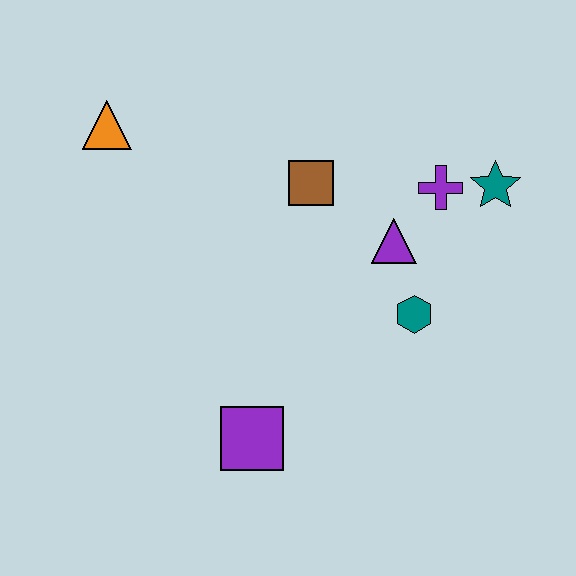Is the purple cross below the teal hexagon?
No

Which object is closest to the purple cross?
The teal star is closest to the purple cross.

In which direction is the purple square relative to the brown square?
The purple square is below the brown square.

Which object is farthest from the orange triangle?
The teal star is farthest from the orange triangle.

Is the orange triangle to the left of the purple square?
Yes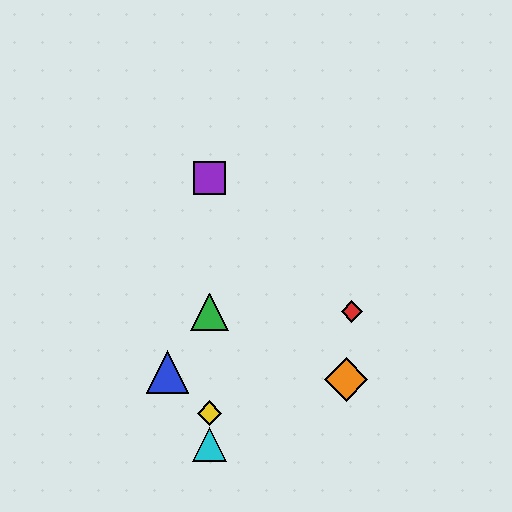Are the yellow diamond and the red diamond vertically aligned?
No, the yellow diamond is at x≈209 and the red diamond is at x≈352.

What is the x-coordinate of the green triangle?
The green triangle is at x≈209.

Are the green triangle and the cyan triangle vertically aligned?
Yes, both are at x≈209.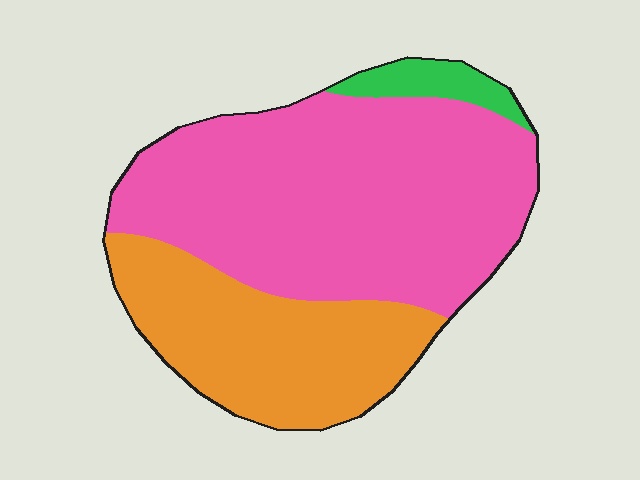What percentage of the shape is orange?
Orange covers about 30% of the shape.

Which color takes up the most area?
Pink, at roughly 60%.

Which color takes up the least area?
Green, at roughly 5%.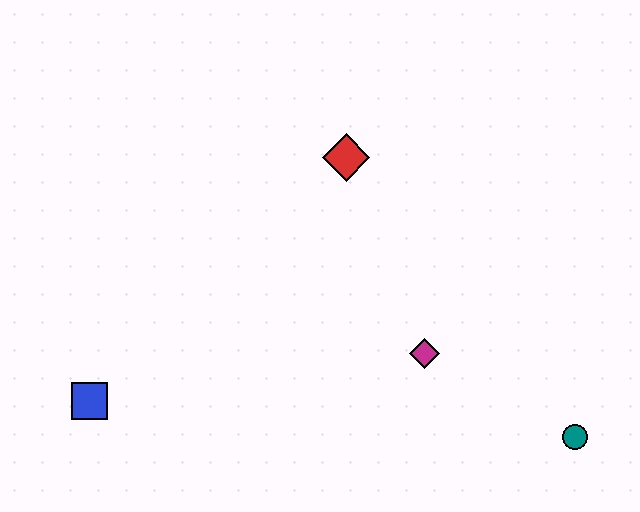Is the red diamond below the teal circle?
No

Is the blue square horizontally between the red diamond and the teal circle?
No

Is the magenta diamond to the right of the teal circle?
No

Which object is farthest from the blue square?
The teal circle is farthest from the blue square.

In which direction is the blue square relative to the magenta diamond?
The blue square is to the left of the magenta diamond.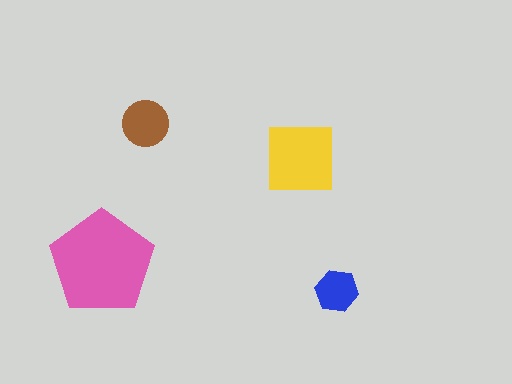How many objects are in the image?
There are 4 objects in the image.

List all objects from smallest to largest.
The blue hexagon, the brown circle, the yellow square, the pink pentagon.